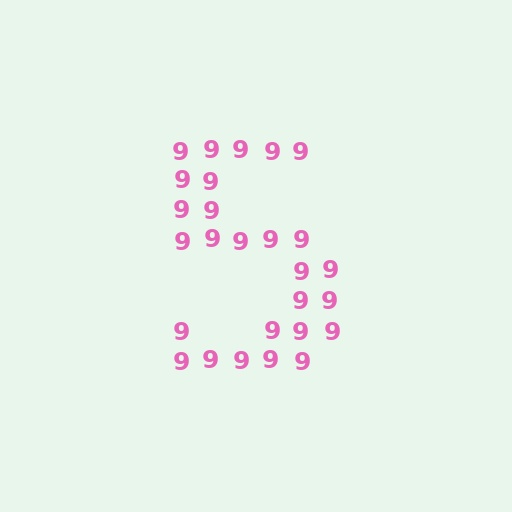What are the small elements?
The small elements are digit 9's.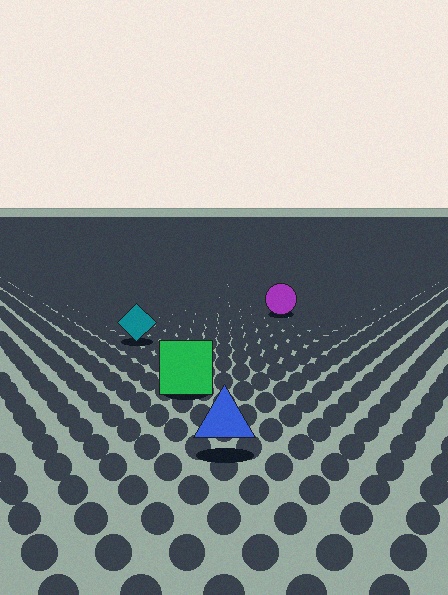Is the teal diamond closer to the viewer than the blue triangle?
No. The blue triangle is closer — you can tell from the texture gradient: the ground texture is coarser near it.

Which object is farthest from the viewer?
The purple circle is farthest from the viewer. It appears smaller and the ground texture around it is denser.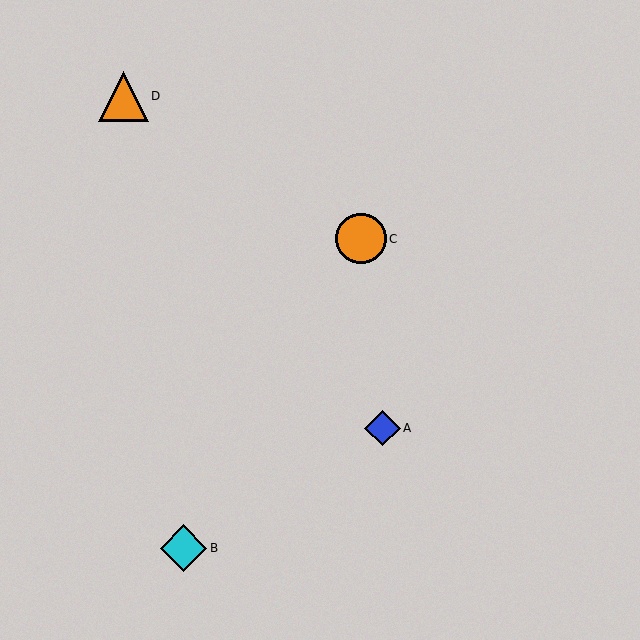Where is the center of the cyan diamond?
The center of the cyan diamond is at (184, 548).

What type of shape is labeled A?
Shape A is a blue diamond.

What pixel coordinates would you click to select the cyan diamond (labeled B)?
Click at (184, 548) to select the cyan diamond B.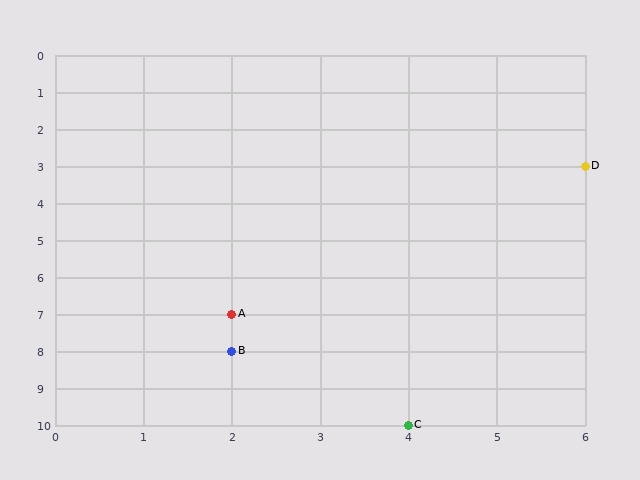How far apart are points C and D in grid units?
Points C and D are 2 columns and 7 rows apart (about 7.3 grid units diagonally).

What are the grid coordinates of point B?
Point B is at grid coordinates (2, 8).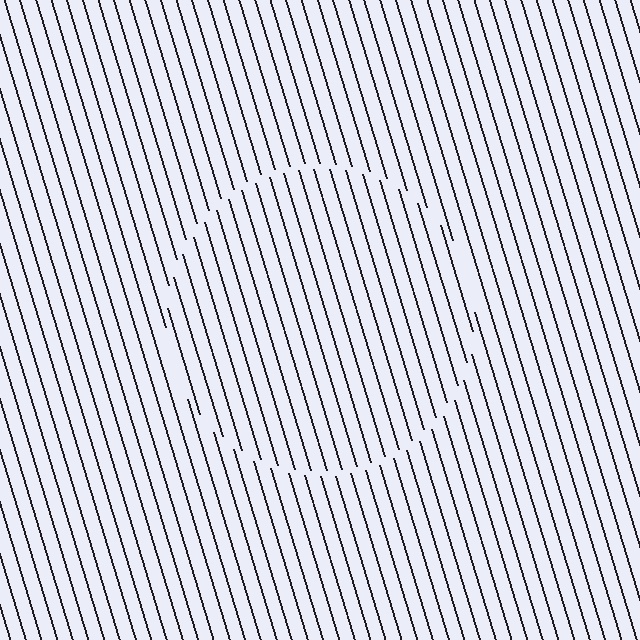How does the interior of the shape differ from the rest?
The interior of the shape contains the same grating, shifted by half a period — the contour is defined by the phase discontinuity where line-ends from the inner and outer gratings abut.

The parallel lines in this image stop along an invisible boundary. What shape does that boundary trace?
An illusory circle. The interior of the shape contains the same grating, shifted by half a period — the contour is defined by the phase discontinuity where line-ends from the inner and outer gratings abut.